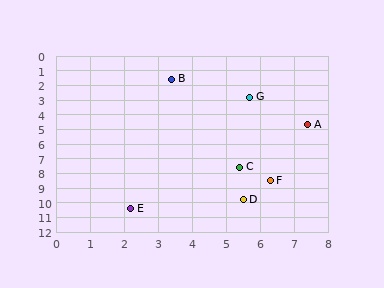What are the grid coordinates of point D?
Point D is at approximately (5.5, 9.8).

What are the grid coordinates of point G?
Point G is at approximately (5.7, 2.8).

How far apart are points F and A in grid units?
Points F and A are about 4.0 grid units apart.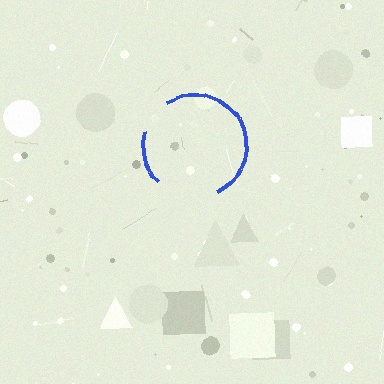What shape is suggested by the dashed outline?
The dashed outline suggests a circle.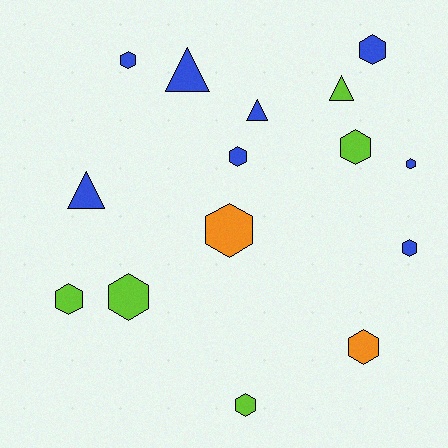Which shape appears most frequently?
Hexagon, with 11 objects.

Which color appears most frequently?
Blue, with 8 objects.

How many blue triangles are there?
There are 3 blue triangles.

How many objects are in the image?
There are 15 objects.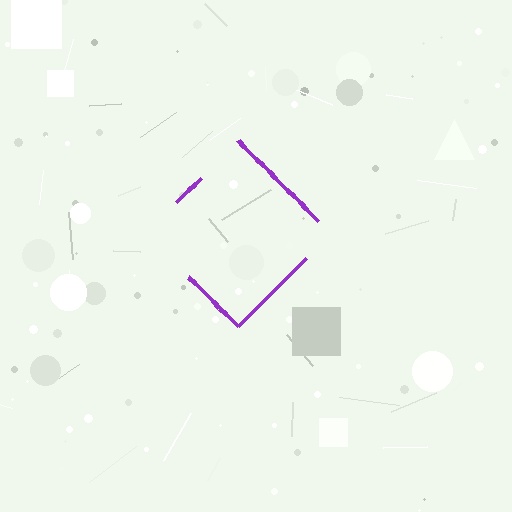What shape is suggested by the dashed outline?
The dashed outline suggests a diamond.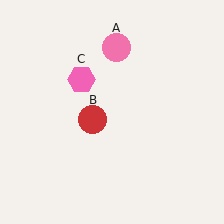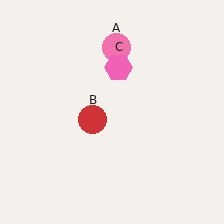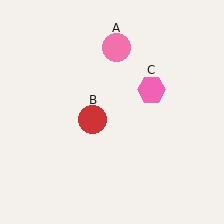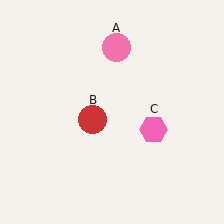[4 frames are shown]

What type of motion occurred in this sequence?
The pink hexagon (object C) rotated clockwise around the center of the scene.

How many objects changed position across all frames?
1 object changed position: pink hexagon (object C).